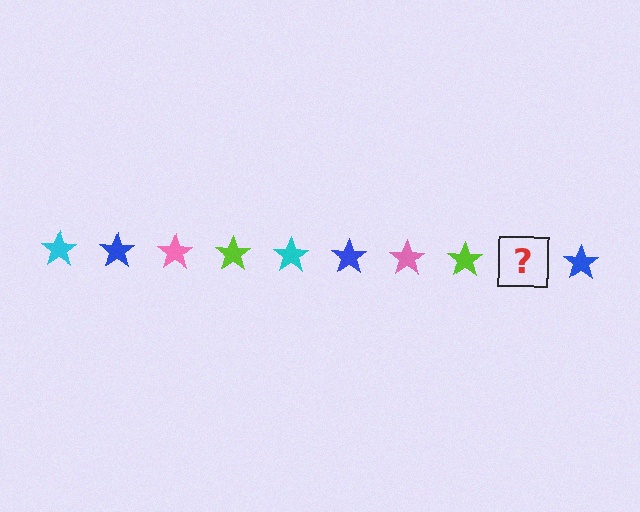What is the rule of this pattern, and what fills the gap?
The rule is that the pattern cycles through cyan, blue, pink, lime stars. The gap should be filled with a cyan star.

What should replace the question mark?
The question mark should be replaced with a cyan star.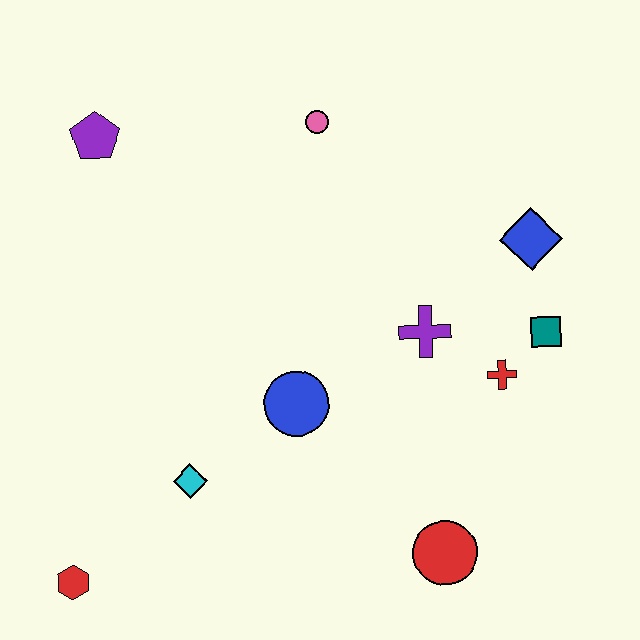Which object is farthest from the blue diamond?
The red hexagon is farthest from the blue diamond.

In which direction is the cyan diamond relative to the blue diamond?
The cyan diamond is to the left of the blue diamond.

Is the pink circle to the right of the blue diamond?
No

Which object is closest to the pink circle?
The purple pentagon is closest to the pink circle.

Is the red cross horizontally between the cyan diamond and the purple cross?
No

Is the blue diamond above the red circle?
Yes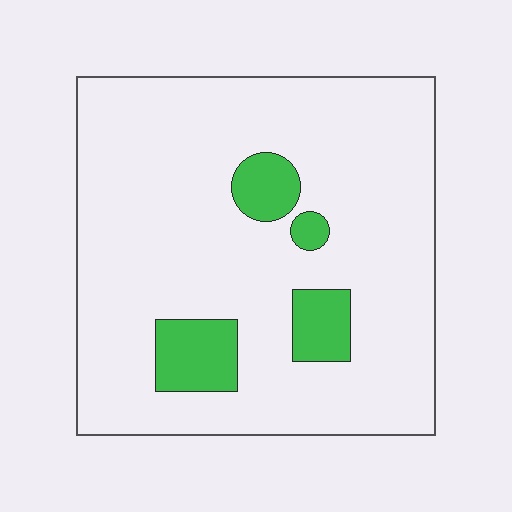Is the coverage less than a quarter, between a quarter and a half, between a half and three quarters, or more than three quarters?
Less than a quarter.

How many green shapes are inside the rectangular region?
4.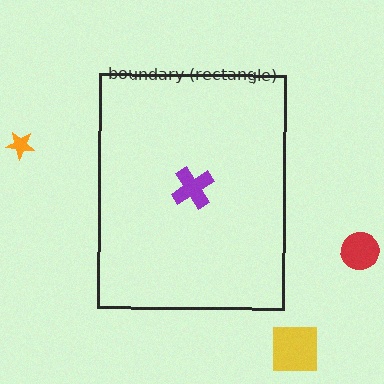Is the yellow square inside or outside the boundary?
Outside.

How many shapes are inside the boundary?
1 inside, 3 outside.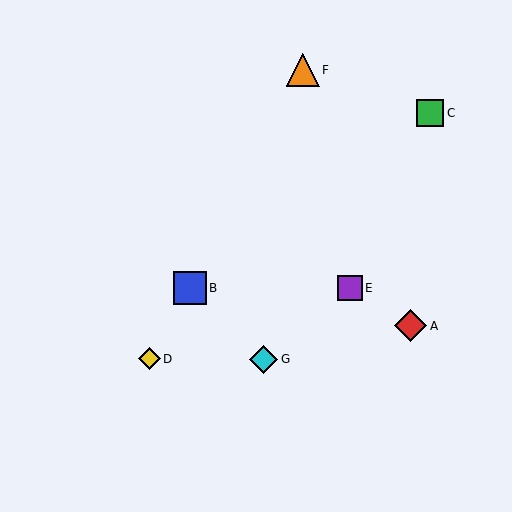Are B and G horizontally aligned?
No, B is at y≈288 and G is at y≈360.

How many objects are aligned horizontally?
2 objects (B, E) are aligned horizontally.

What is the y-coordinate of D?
Object D is at y≈359.